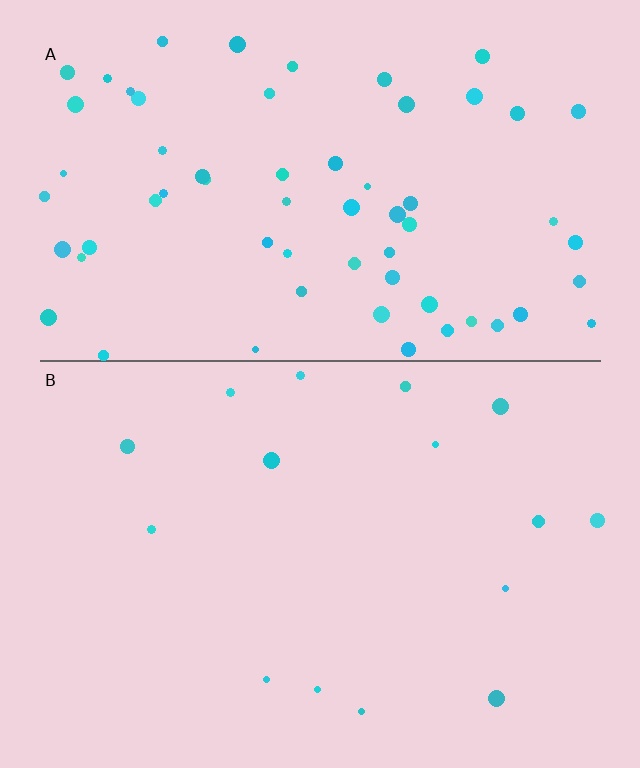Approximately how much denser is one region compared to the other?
Approximately 4.1× — region A over region B.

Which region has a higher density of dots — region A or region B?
A (the top).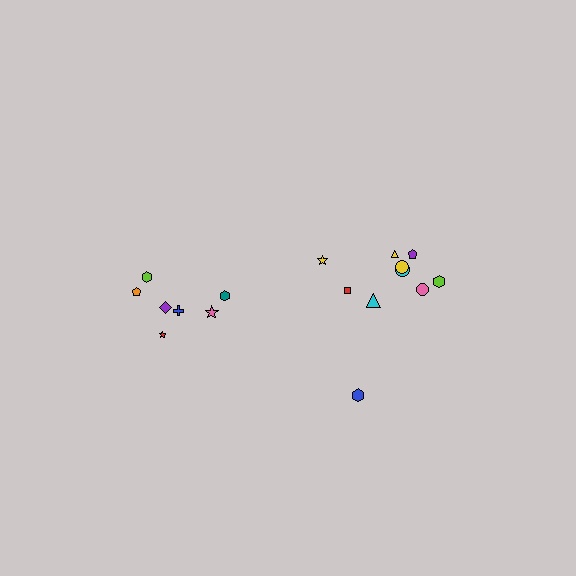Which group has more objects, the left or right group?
The right group.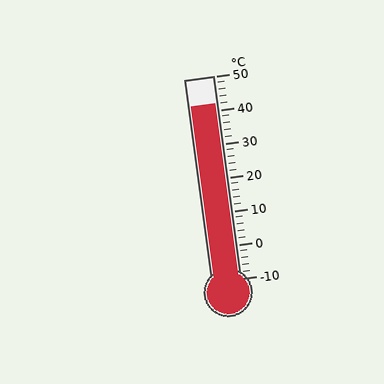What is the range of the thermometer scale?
The thermometer scale ranges from -10°C to 50°C.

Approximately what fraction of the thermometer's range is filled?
The thermometer is filled to approximately 85% of its range.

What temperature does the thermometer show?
The thermometer shows approximately 42°C.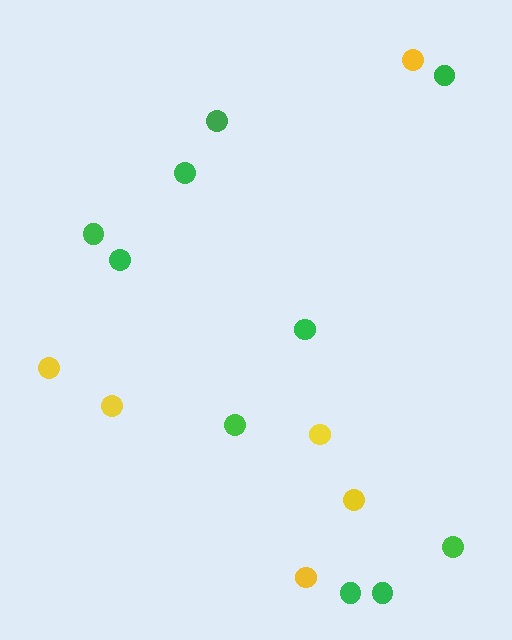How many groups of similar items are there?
There are 2 groups: one group of green circles (10) and one group of yellow circles (6).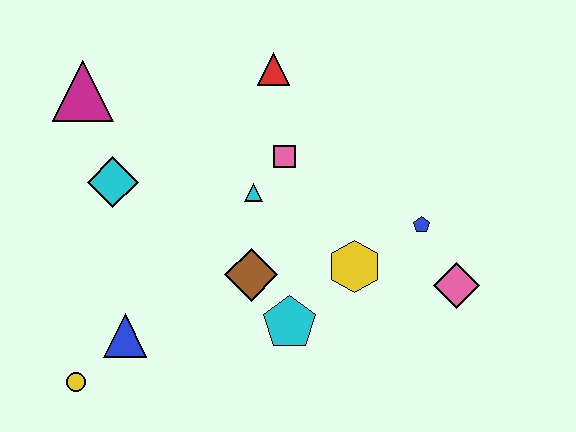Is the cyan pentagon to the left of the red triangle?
No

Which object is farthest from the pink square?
The yellow circle is farthest from the pink square.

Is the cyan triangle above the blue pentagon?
Yes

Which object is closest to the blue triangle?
The yellow circle is closest to the blue triangle.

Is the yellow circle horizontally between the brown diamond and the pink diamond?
No